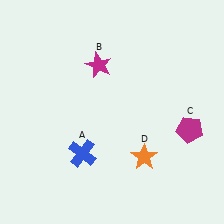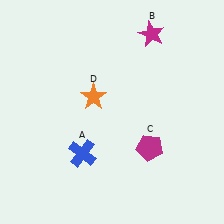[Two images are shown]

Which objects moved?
The objects that moved are: the magenta star (B), the magenta pentagon (C), the orange star (D).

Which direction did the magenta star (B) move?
The magenta star (B) moved right.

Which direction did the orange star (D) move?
The orange star (D) moved up.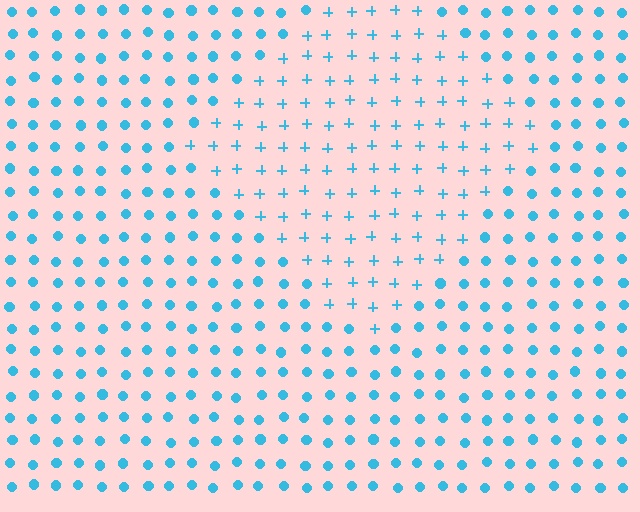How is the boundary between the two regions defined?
The boundary is defined by a change in element shape: plus signs inside vs. circles outside. All elements share the same color and spacing.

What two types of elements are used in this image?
The image uses plus signs inside the diamond region and circles outside it.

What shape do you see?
I see a diamond.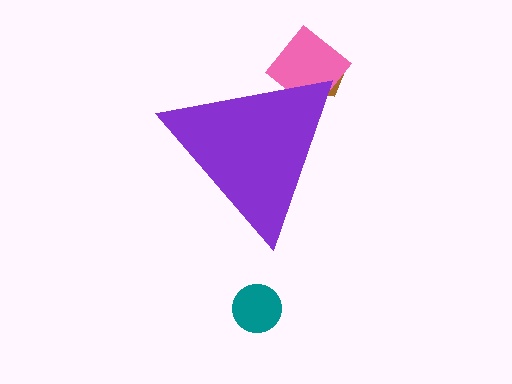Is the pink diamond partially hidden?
Yes, the pink diamond is partially hidden behind the purple triangle.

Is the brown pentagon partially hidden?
Yes, the brown pentagon is partially hidden behind the purple triangle.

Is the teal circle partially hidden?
No, the teal circle is fully visible.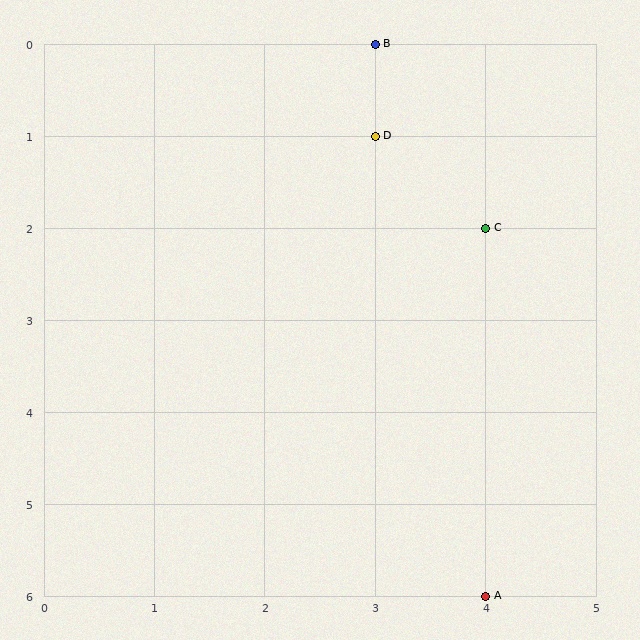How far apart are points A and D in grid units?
Points A and D are 1 column and 5 rows apart (about 5.1 grid units diagonally).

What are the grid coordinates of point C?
Point C is at grid coordinates (4, 2).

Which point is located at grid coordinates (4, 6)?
Point A is at (4, 6).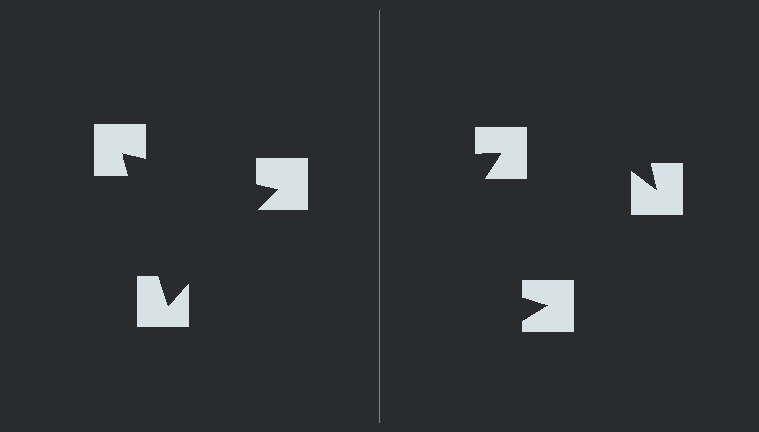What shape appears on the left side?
An illusory triangle.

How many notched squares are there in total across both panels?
6 — 3 on each side.